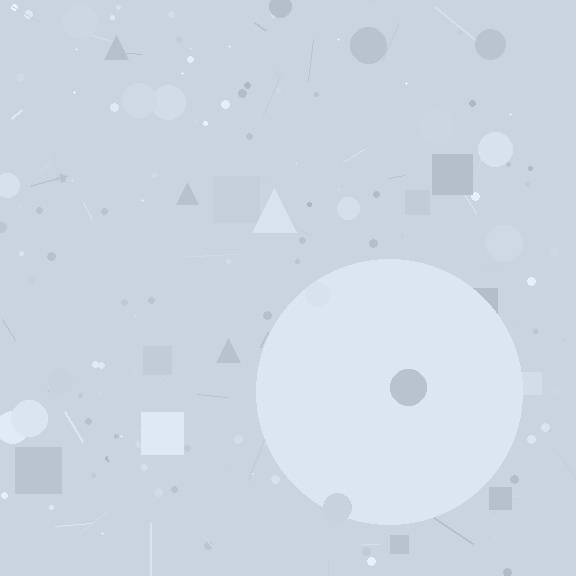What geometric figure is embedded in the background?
A circle is embedded in the background.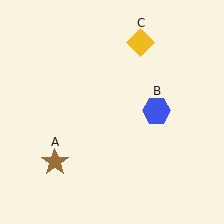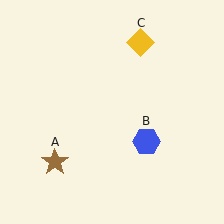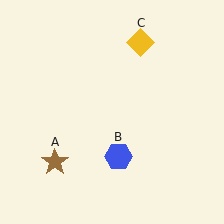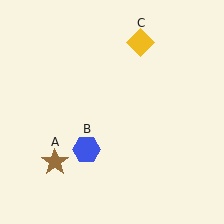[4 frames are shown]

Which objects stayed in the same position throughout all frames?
Brown star (object A) and yellow diamond (object C) remained stationary.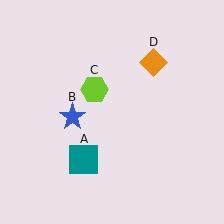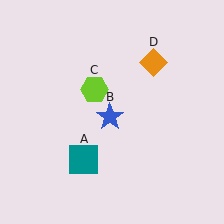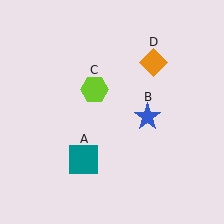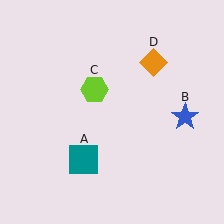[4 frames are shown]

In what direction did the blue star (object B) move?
The blue star (object B) moved right.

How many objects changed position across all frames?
1 object changed position: blue star (object B).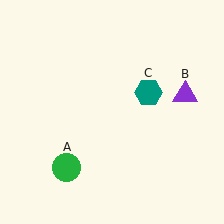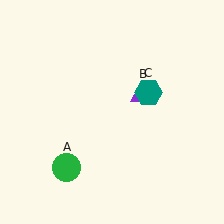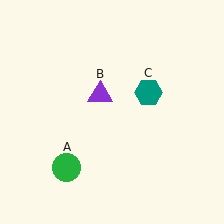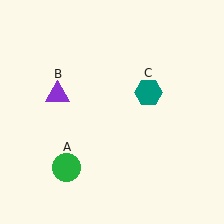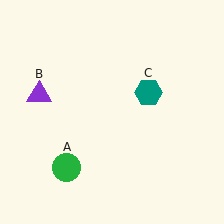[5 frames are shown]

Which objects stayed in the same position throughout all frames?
Green circle (object A) and teal hexagon (object C) remained stationary.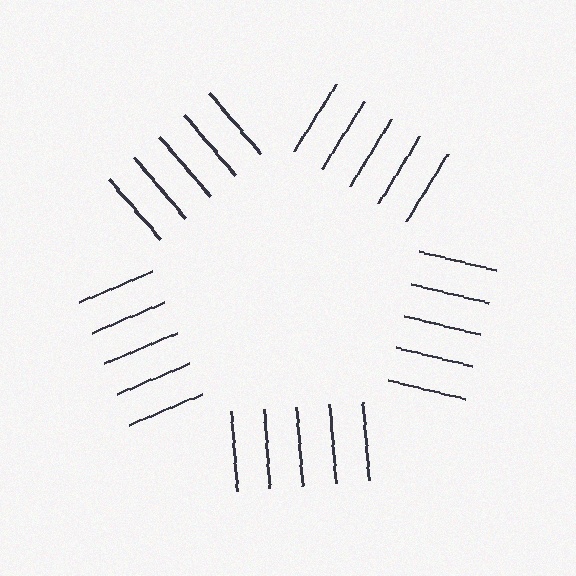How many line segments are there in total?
25 — 5 along each of the 5 edges.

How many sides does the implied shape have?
5 sides — the line-ends trace a pentagon.